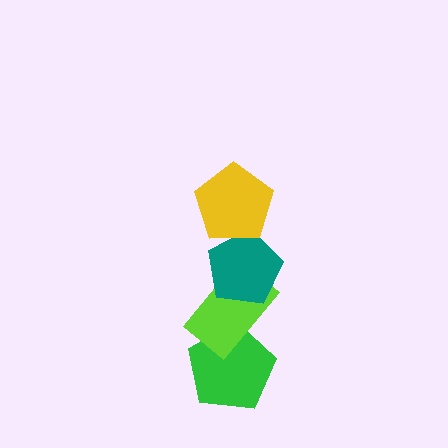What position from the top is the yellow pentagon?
The yellow pentagon is 1st from the top.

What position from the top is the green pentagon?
The green pentagon is 4th from the top.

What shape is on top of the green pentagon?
The lime rectangle is on top of the green pentagon.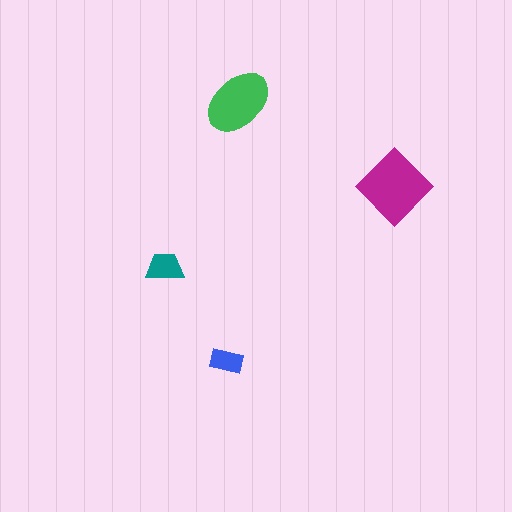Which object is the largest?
The magenta diamond.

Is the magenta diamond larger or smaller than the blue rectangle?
Larger.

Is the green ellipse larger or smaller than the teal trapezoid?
Larger.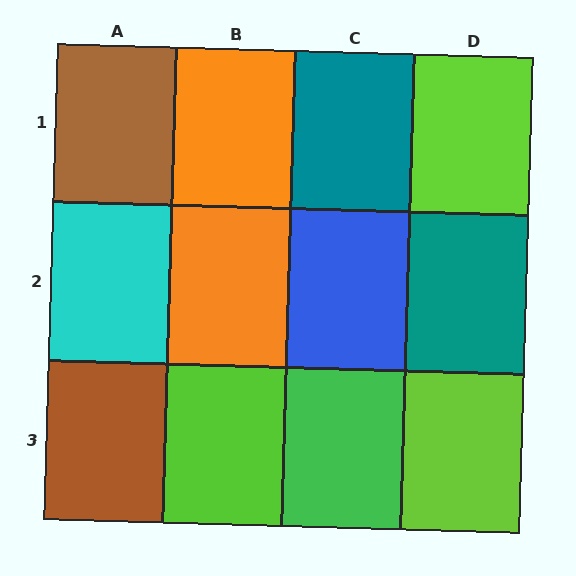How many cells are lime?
3 cells are lime.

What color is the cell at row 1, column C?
Teal.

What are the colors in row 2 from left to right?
Cyan, orange, blue, teal.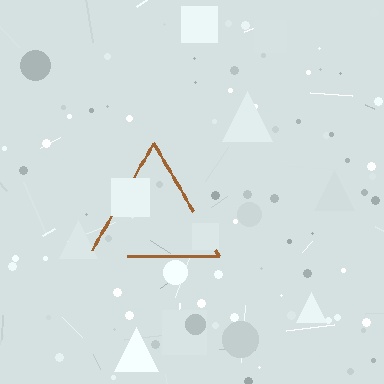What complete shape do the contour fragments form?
The contour fragments form a triangle.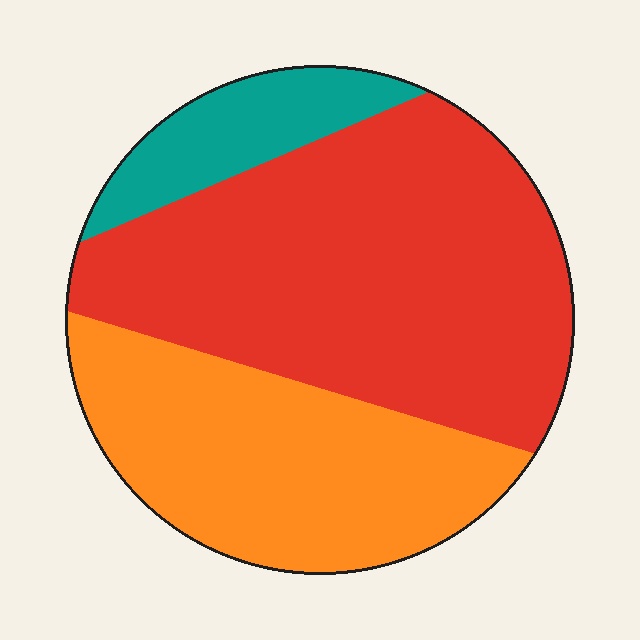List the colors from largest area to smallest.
From largest to smallest: red, orange, teal.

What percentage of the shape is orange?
Orange covers around 35% of the shape.